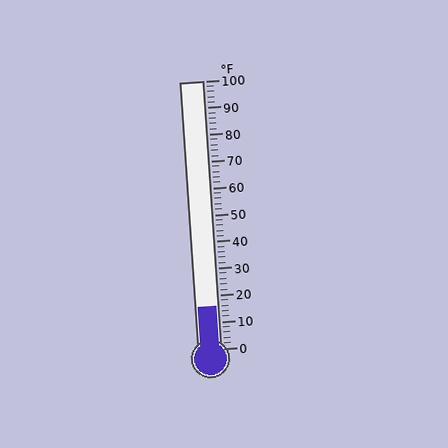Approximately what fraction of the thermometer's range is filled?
The thermometer is filled to approximately 15% of its range.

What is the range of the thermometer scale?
The thermometer scale ranges from 0°F to 100°F.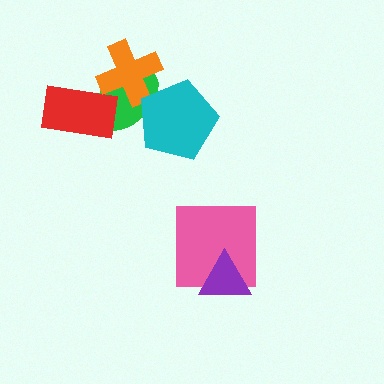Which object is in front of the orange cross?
The cyan pentagon is in front of the orange cross.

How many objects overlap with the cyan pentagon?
2 objects overlap with the cyan pentagon.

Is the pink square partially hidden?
Yes, it is partially covered by another shape.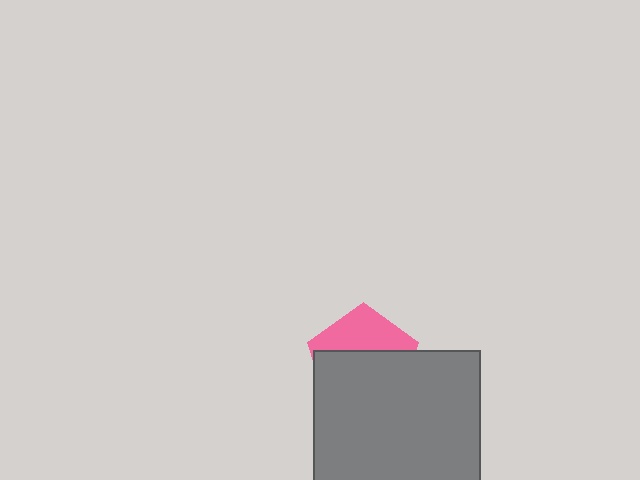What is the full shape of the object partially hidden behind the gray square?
The partially hidden object is a pink pentagon.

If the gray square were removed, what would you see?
You would see the complete pink pentagon.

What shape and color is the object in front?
The object in front is a gray square.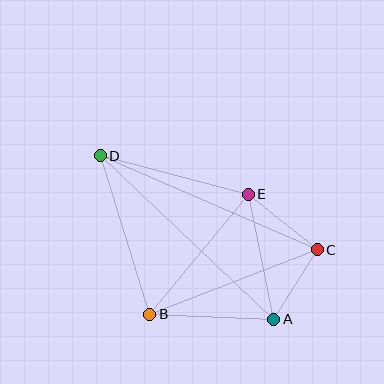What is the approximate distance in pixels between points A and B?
The distance between A and B is approximately 124 pixels.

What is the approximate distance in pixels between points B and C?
The distance between B and C is approximately 180 pixels.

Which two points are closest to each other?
Points A and C are closest to each other.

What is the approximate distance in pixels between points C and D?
The distance between C and D is approximately 237 pixels.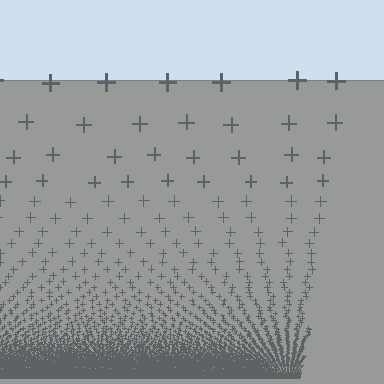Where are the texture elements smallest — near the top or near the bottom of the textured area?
Near the bottom.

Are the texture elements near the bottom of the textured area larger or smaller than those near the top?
Smaller. The gradient is inverted — elements near the bottom are smaller and denser.